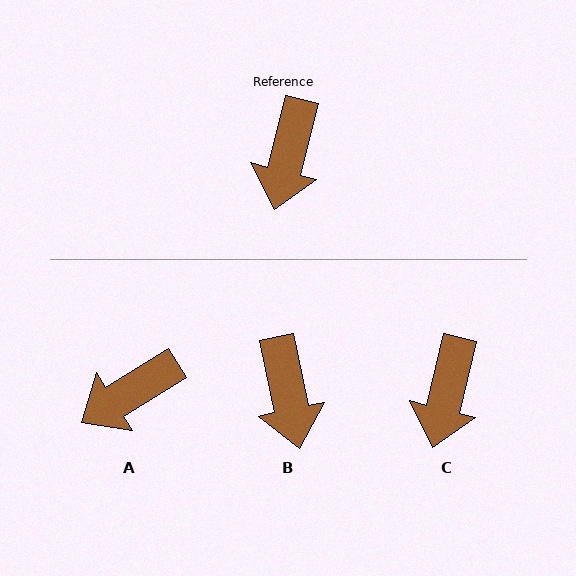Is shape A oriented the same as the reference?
No, it is off by about 44 degrees.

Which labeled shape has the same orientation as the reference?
C.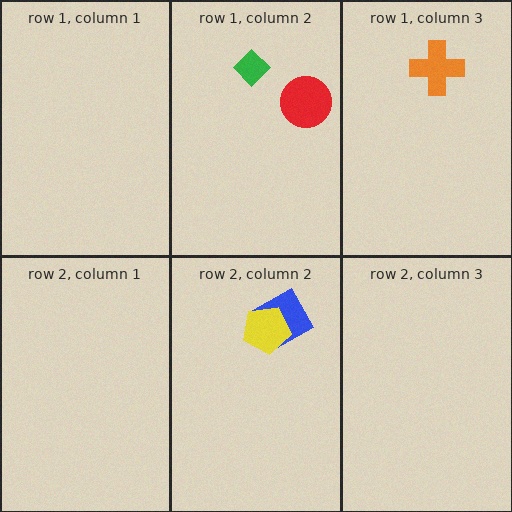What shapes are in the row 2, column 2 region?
The blue square, the yellow pentagon.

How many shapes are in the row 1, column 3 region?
1.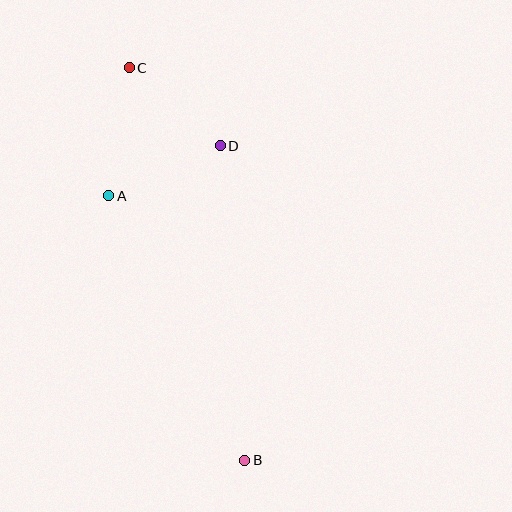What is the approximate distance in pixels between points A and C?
The distance between A and C is approximately 130 pixels.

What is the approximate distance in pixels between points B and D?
The distance between B and D is approximately 316 pixels.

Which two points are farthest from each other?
Points B and C are farthest from each other.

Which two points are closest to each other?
Points C and D are closest to each other.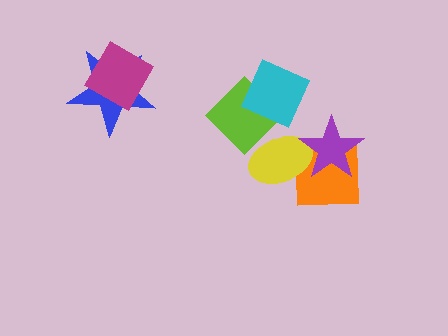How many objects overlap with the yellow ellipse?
3 objects overlap with the yellow ellipse.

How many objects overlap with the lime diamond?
2 objects overlap with the lime diamond.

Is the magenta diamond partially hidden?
No, no other shape covers it.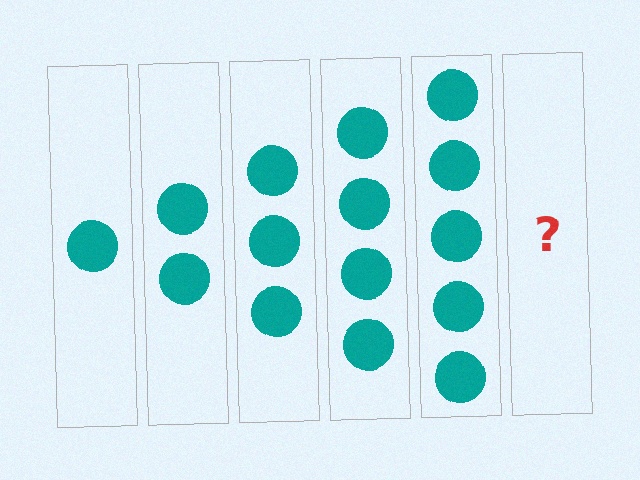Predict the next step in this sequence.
The next step is 6 circles.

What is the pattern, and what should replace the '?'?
The pattern is that each step adds one more circle. The '?' should be 6 circles.